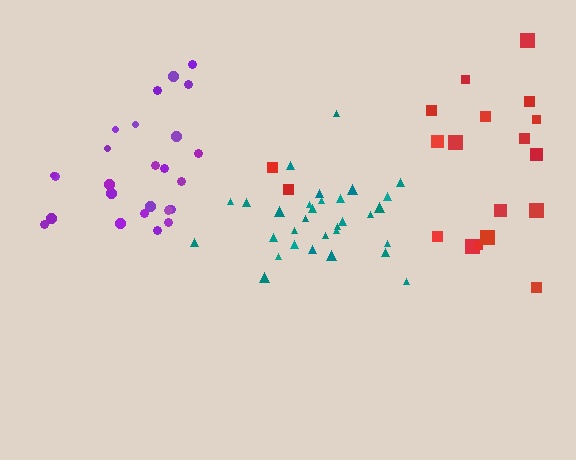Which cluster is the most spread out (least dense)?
Red.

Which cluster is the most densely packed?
Teal.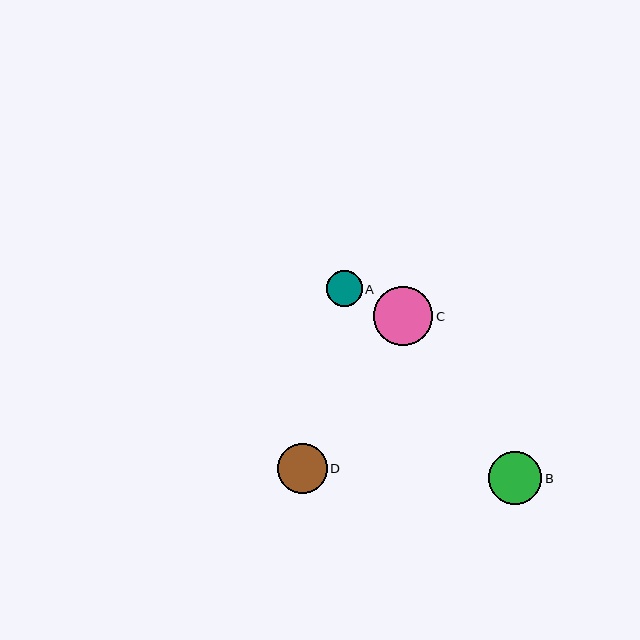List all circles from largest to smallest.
From largest to smallest: C, B, D, A.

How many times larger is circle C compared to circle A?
Circle C is approximately 1.6 times the size of circle A.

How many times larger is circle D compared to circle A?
Circle D is approximately 1.4 times the size of circle A.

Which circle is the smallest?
Circle A is the smallest with a size of approximately 36 pixels.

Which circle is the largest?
Circle C is the largest with a size of approximately 59 pixels.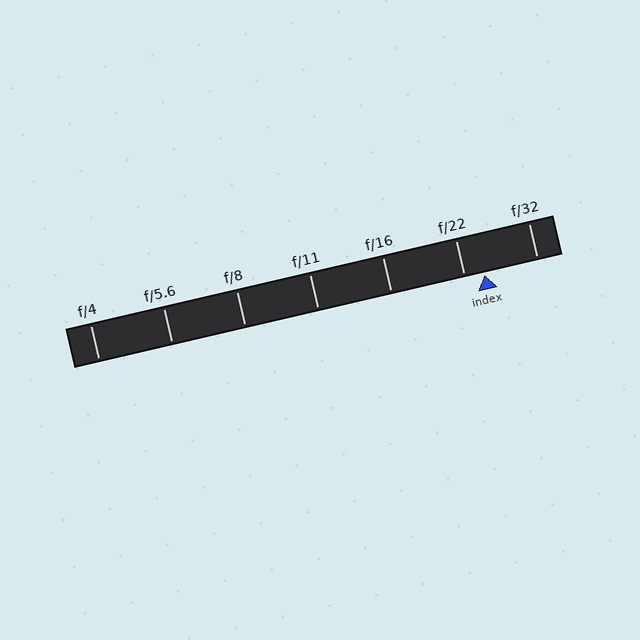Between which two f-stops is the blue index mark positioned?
The index mark is between f/22 and f/32.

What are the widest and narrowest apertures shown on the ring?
The widest aperture shown is f/4 and the narrowest is f/32.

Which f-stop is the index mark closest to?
The index mark is closest to f/22.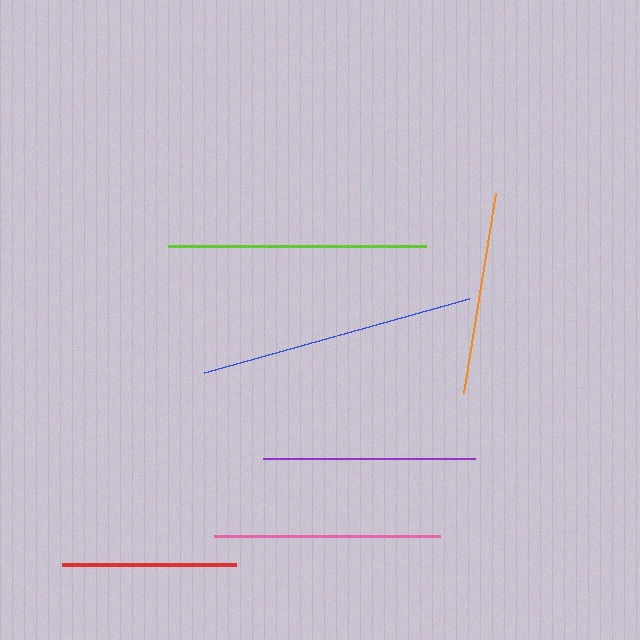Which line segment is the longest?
The blue line is the longest at approximately 275 pixels.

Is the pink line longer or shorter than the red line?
The pink line is longer than the red line.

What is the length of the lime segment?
The lime segment is approximately 258 pixels long.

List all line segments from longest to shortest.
From longest to shortest: blue, lime, pink, purple, orange, red.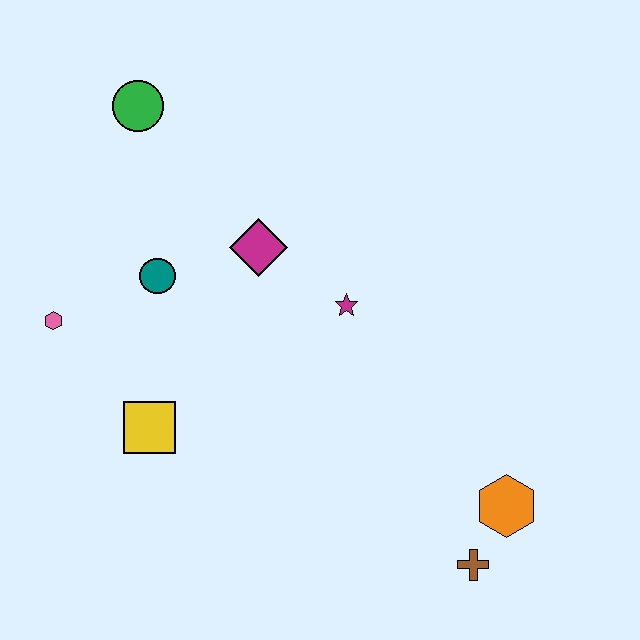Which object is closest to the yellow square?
The pink hexagon is closest to the yellow square.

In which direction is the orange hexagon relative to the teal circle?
The orange hexagon is to the right of the teal circle.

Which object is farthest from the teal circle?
The brown cross is farthest from the teal circle.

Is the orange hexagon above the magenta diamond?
No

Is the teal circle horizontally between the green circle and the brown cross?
Yes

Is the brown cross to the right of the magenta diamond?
Yes